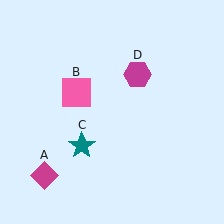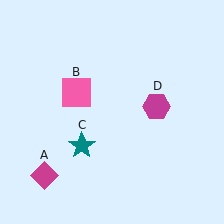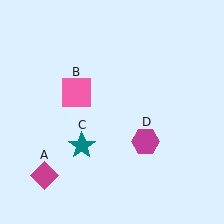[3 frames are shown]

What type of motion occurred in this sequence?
The magenta hexagon (object D) rotated clockwise around the center of the scene.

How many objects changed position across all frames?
1 object changed position: magenta hexagon (object D).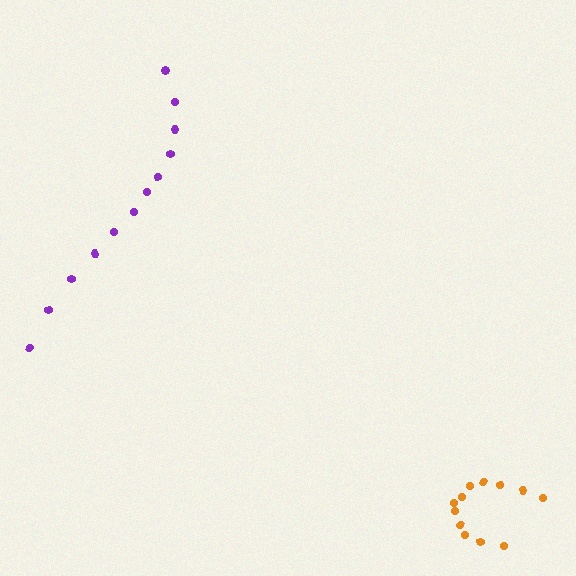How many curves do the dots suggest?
There are 2 distinct paths.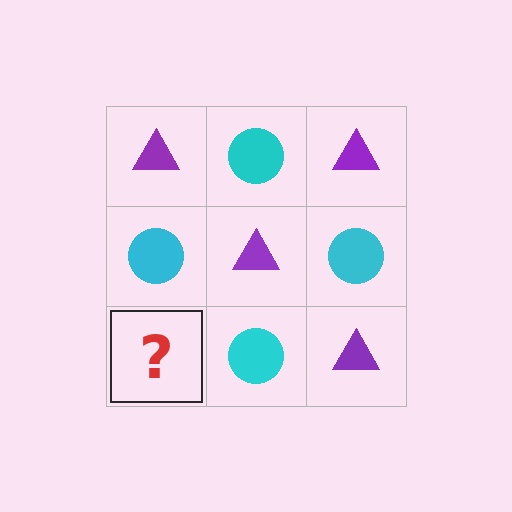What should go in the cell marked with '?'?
The missing cell should contain a purple triangle.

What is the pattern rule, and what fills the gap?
The rule is that it alternates purple triangle and cyan circle in a checkerboard pattern. The gap should be filled with a purple triangle.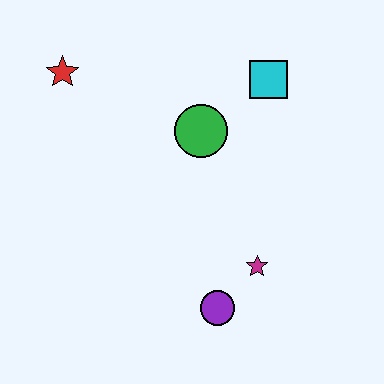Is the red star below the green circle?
No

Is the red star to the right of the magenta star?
No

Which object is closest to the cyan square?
The green circle is closest to the cyan square.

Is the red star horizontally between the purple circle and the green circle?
No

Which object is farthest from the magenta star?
The red star is farthest from the magenta star.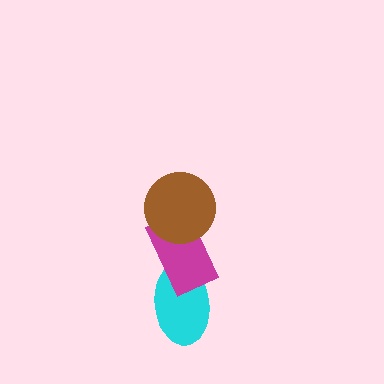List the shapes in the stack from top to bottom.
From top to bottom: the brown circle, the magenta rectangle, the cyan ellipse.